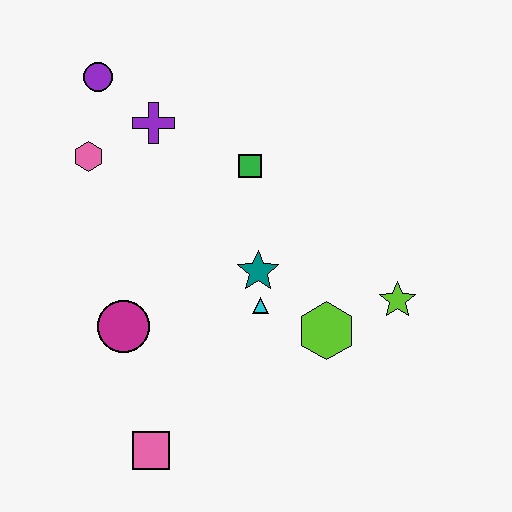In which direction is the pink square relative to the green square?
The pink square is below the green square.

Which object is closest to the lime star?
The lime hexagon is closest to the lime star.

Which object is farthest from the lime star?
The purple circle is farthest from the lime star.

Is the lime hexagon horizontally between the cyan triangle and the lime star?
Yes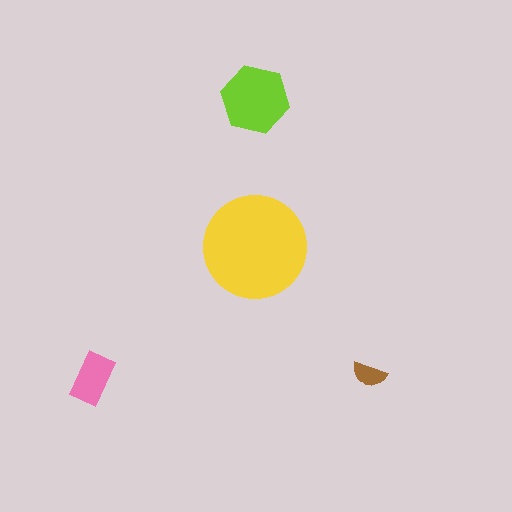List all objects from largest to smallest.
The yellow circle, the lime hexagon, the pink rectangle, the brown semicircle.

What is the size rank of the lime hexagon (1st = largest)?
2nd.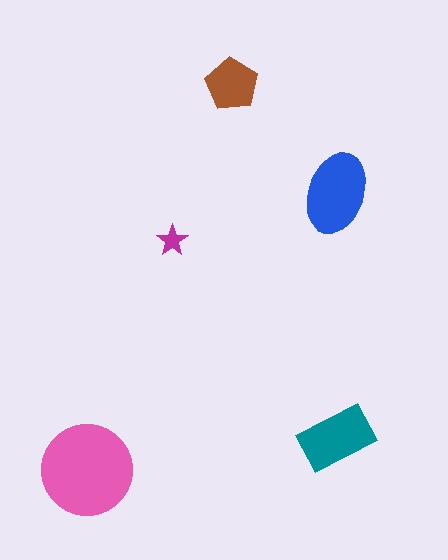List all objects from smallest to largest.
The magenta star, the brown pentagon, the teal rectangle, the blue ellipse, the pink circle.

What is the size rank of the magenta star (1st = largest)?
5th.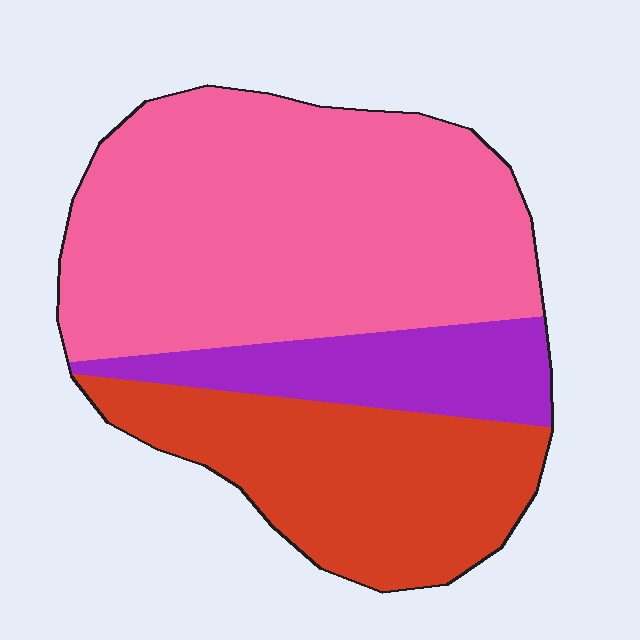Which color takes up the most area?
Pink, at roughly 55%.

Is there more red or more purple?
Red.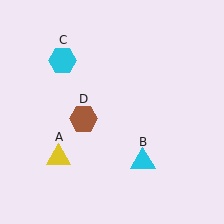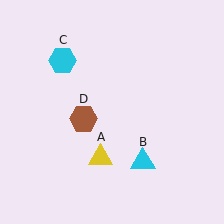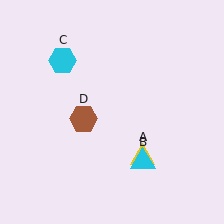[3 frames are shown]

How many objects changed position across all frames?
1 object changed position: yellow triangle (object A).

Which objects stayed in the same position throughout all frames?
Cyan triangle (object B) and cyan hexagon (object C) and brown hexagon (object D) remained stationary.